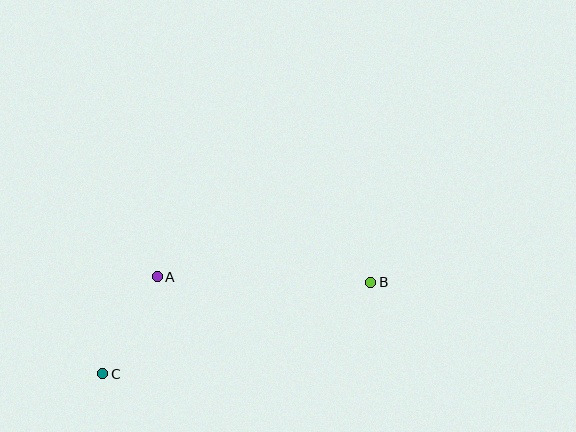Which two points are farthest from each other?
Points B and C are farthest from each other.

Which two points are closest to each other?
Points A and C are closest to each other.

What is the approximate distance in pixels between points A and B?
The distance between A and B is approximately 214 pixels.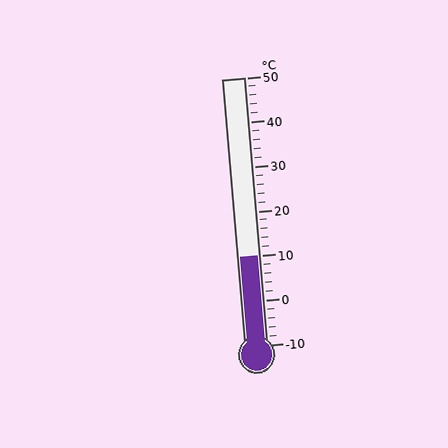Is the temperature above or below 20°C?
The temperature is below 20°C.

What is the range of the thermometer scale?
The thermometer scale ranges from -10°C to 50°C.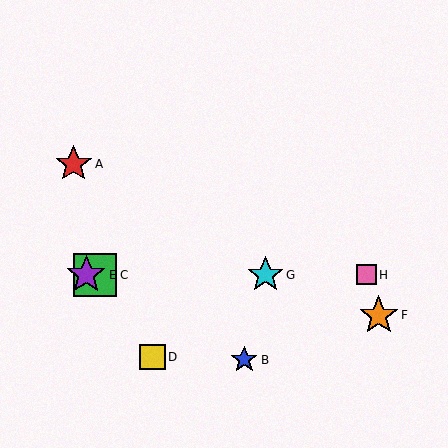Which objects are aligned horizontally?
Objects C, E, G, H are aligned horizontally.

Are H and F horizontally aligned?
No, H is at y≈275 and F is at y≈315.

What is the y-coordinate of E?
Object E is at y≈275.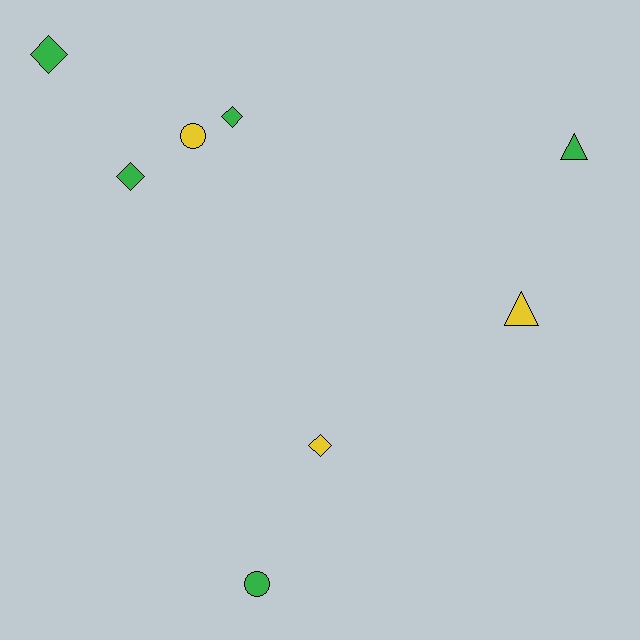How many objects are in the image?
There are 8 objects.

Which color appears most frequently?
Green, with 5 objects.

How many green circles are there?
There is 1 green circle.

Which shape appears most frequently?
Diamond, with 4 objects.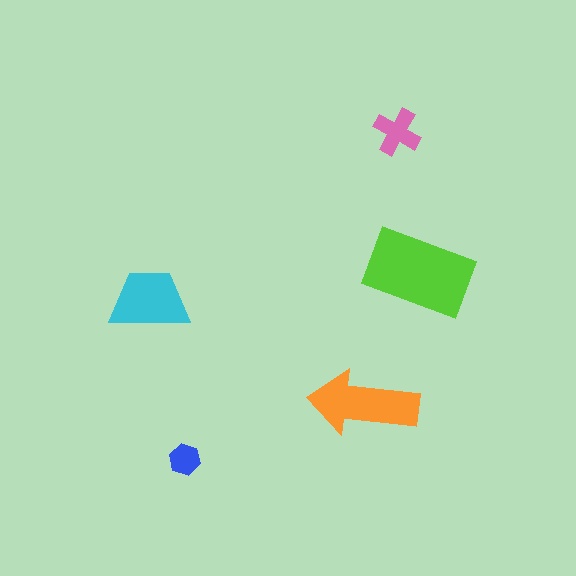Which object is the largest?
The lime rectangle.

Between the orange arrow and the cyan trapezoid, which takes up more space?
The orange arrow.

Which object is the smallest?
The blue hexagon.